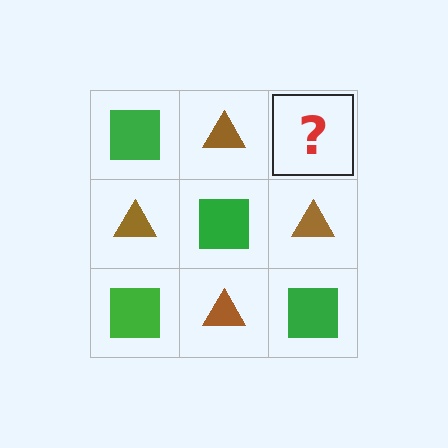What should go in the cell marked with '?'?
The missing cell should contain a green square.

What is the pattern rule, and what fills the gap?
The rule is that it alternates green square and brown triangle in a checkerboard pattern. The gap should be filled with a green square.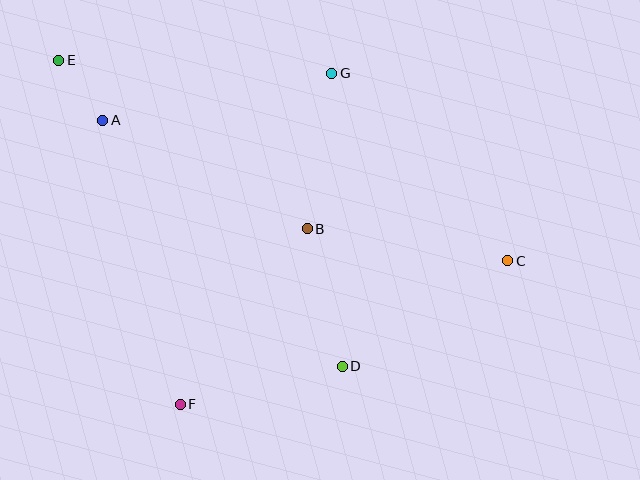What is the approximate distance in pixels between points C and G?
The distance between C and G is approximately 257 pixels.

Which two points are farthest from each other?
Points C and E are farthest from each other.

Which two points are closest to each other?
Points A and E are closest to each other.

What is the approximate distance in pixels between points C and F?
The distance between C and F is approximately 357 pixels.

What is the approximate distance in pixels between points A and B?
The distance between A and B is approximately 231 pixels.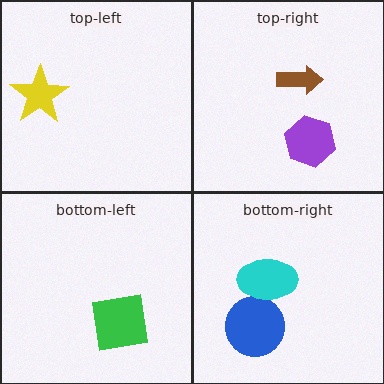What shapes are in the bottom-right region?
The blue circle, the cyan ellipse.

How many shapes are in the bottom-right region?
2.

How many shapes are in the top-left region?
1.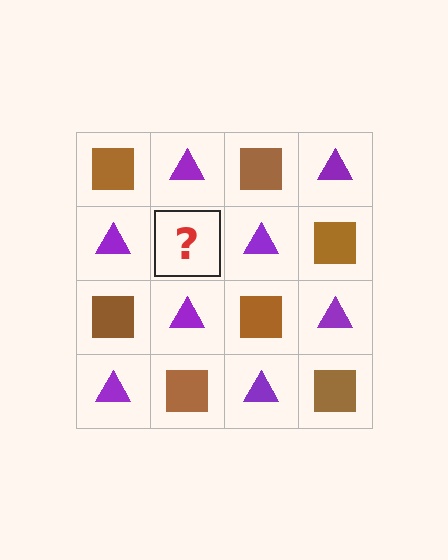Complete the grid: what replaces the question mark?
The question mark should be replaced with a brown square.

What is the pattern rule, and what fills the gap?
The rule is that it alternates brown square and purple triangle in a checkerboard pattern. The gap should be filled with a brown square.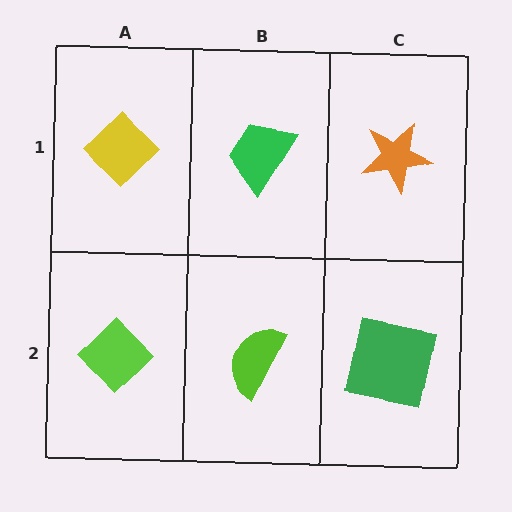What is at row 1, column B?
A green trapezoid.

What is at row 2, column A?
A lime diamond.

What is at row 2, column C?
A green square.